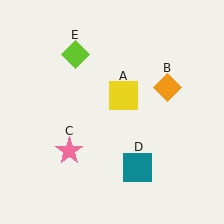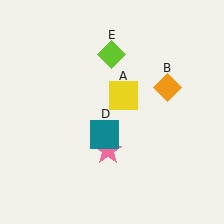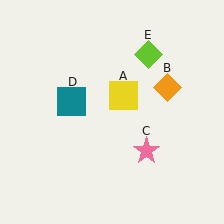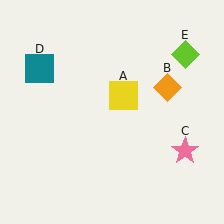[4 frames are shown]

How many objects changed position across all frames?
3 objects changed position: pink star (object C), teal square (object D), lime diamond (object E).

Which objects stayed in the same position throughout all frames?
Yellow square (object A) and orange diamond (object B) remained stationary.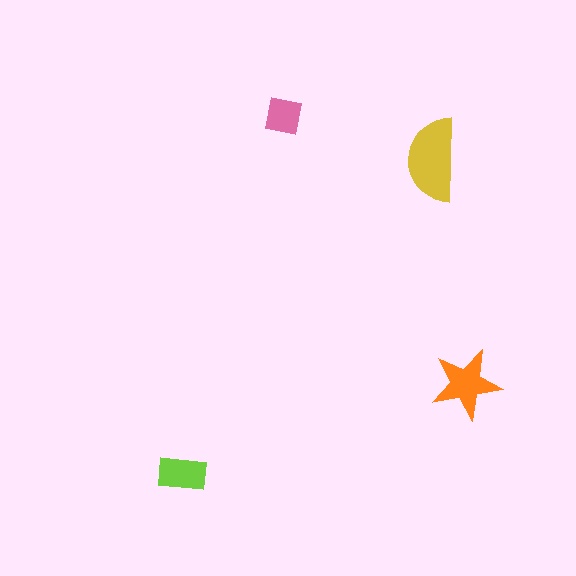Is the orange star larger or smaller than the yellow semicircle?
Smaller.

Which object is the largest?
The yellow semicircle.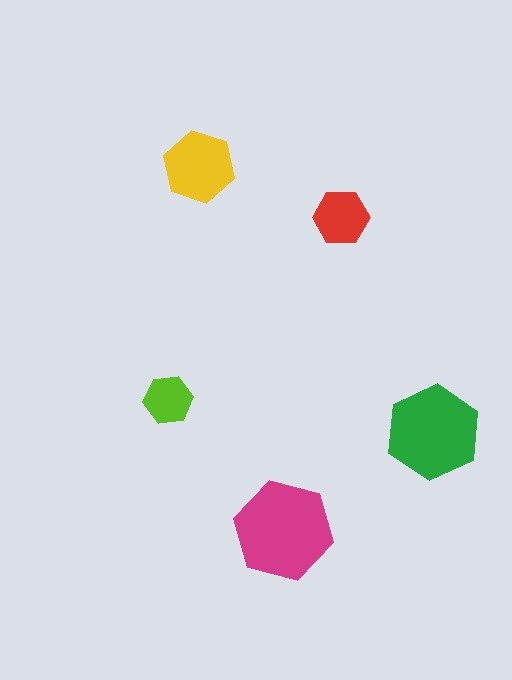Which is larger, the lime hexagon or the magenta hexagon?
The magenta one.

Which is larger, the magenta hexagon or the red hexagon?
The magenta one.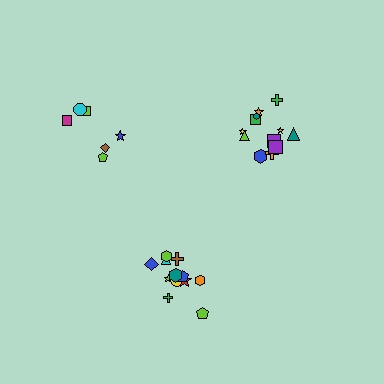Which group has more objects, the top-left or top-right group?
The top-right group.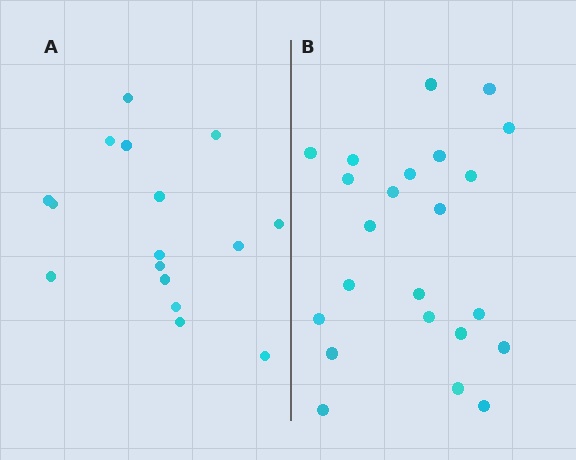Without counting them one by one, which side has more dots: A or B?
Region B (the right region) has more dots.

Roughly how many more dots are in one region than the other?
Region B has roughly 8 or so more dots than region A.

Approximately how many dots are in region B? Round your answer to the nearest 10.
About 20 dots. (The exact count is 23, which rounds to 20.)